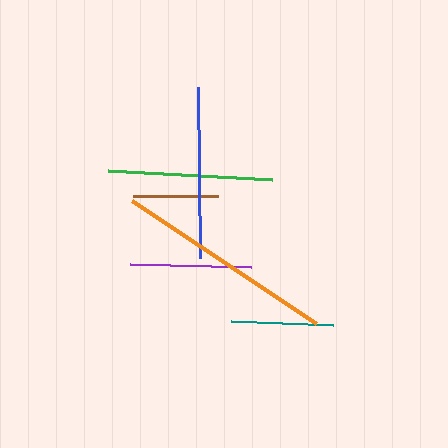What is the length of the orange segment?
The orange segment is approximately 221 pixels long.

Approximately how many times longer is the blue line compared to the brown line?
The blue line is approximately 2.0 times the length of the brown line.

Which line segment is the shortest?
The brown line is the shortest at approximately 86 pixels.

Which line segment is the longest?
The orange line is the longest at approximately 221 pixels.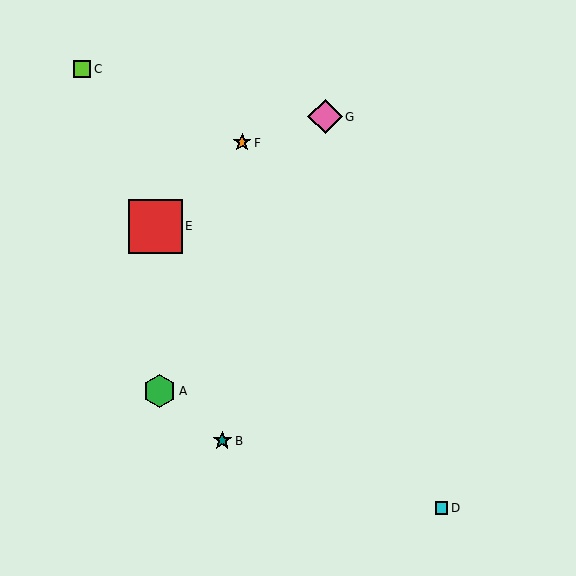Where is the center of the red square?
The center of the red square is at (155, 226).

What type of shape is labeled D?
Shape D is a cyan square.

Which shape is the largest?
The red square (labeled E) is the largest.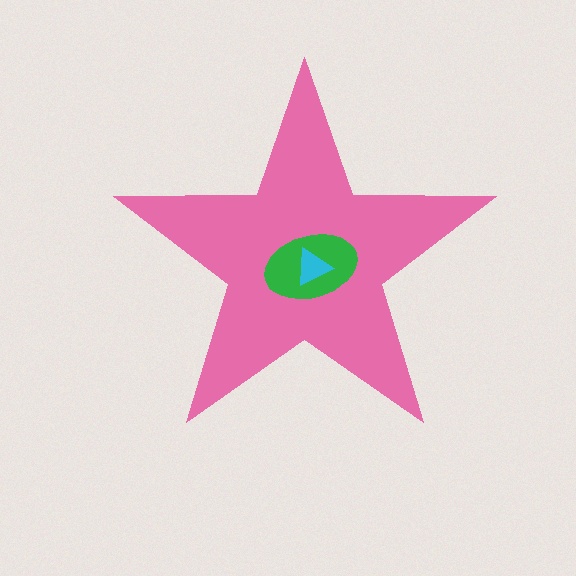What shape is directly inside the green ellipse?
The cyan triangle.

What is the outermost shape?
The pink star.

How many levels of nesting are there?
3.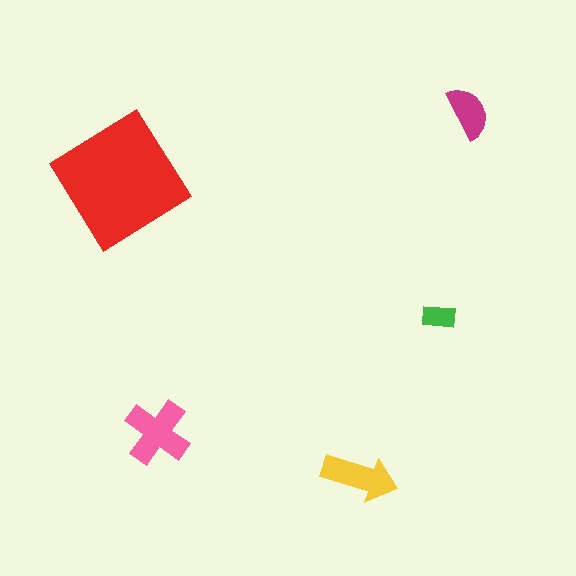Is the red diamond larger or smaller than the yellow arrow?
Larger.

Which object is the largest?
The red diamond.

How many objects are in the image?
There are 5 objects in the image.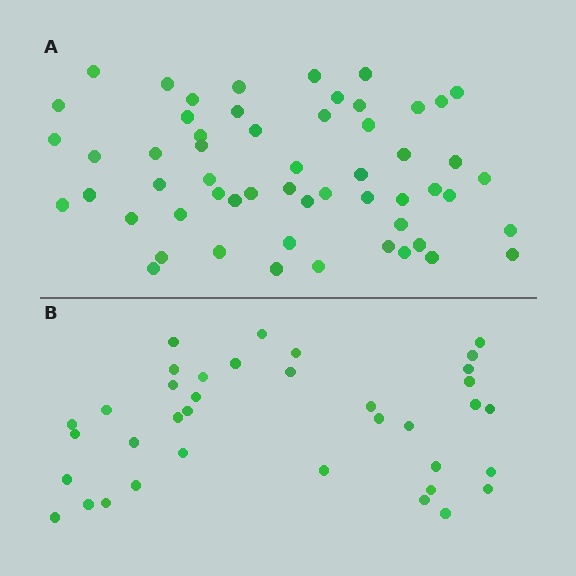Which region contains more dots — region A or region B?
Region A (the top region) has more dots.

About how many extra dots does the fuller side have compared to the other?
Region A has approximately 20 more dots than region B.